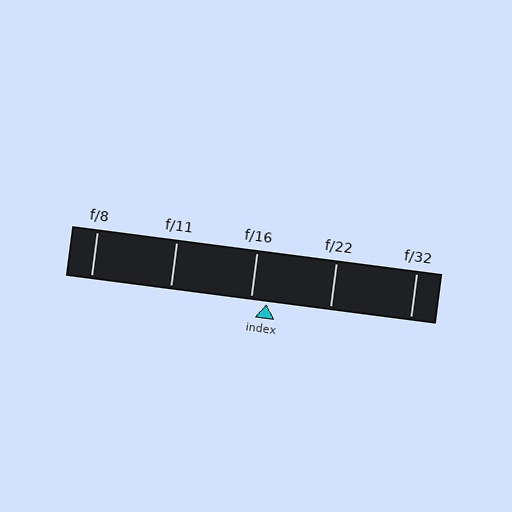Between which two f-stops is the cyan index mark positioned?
The index mark is between f/16 and f/22.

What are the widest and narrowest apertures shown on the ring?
The widest aperture shown is f/8 and the narrowest is f/32.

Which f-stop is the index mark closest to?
The index mark is closest to f/16.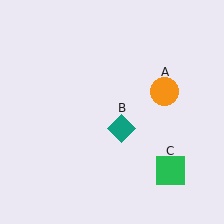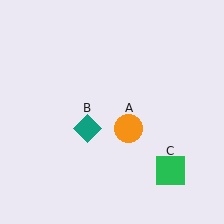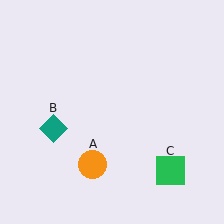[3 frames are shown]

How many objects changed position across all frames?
2 objects changed position: orange circle (object A), teal diamond (object B).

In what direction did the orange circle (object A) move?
The orange circle (object A) moved down and to the left.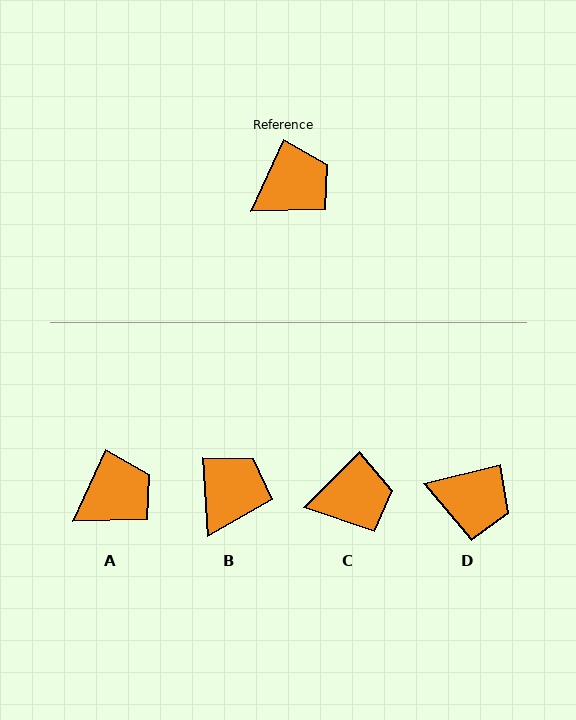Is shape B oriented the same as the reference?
No, it is off by about 28 degrees.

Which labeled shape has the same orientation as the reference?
A.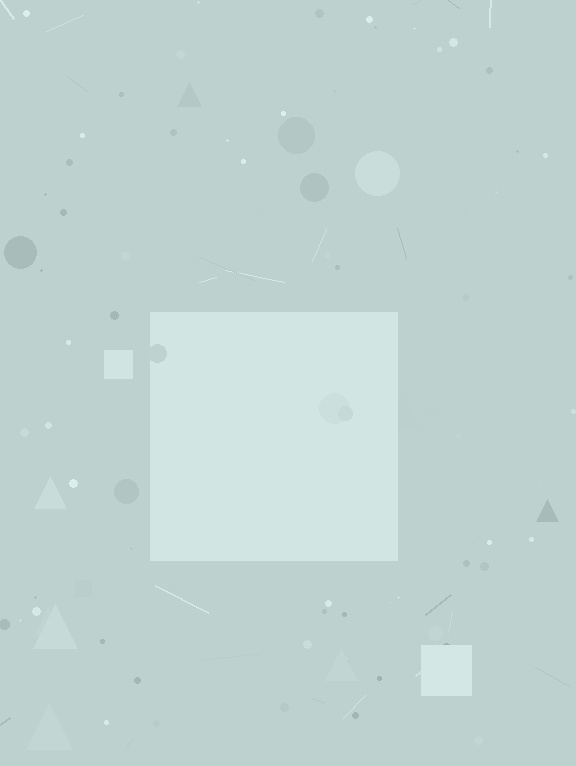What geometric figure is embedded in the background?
A square is embedded in the background.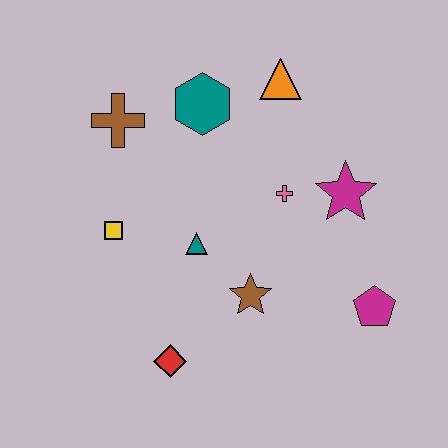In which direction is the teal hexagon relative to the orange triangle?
The teal hexagon is to the left of the orange triangle.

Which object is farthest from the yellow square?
The magenta pentagon is farthest from the yellow square.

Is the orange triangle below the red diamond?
No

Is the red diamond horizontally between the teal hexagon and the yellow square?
Yes